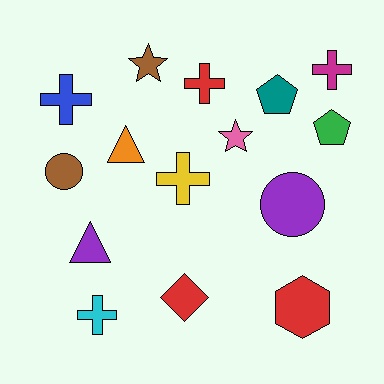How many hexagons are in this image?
There is 1 hexagon.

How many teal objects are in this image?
There is 1 teal object.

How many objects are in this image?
There are 15 objects.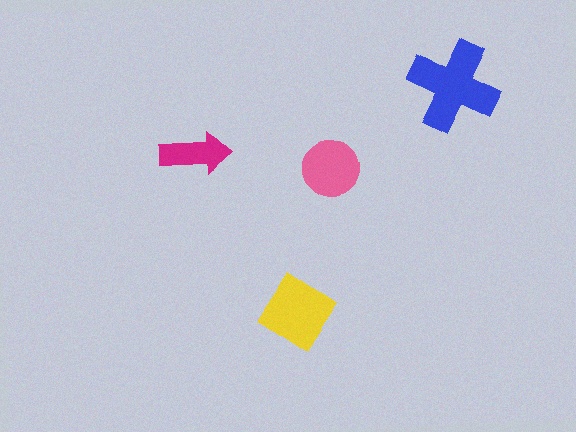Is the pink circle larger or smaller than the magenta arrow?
Larger.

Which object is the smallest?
The magenta arrow.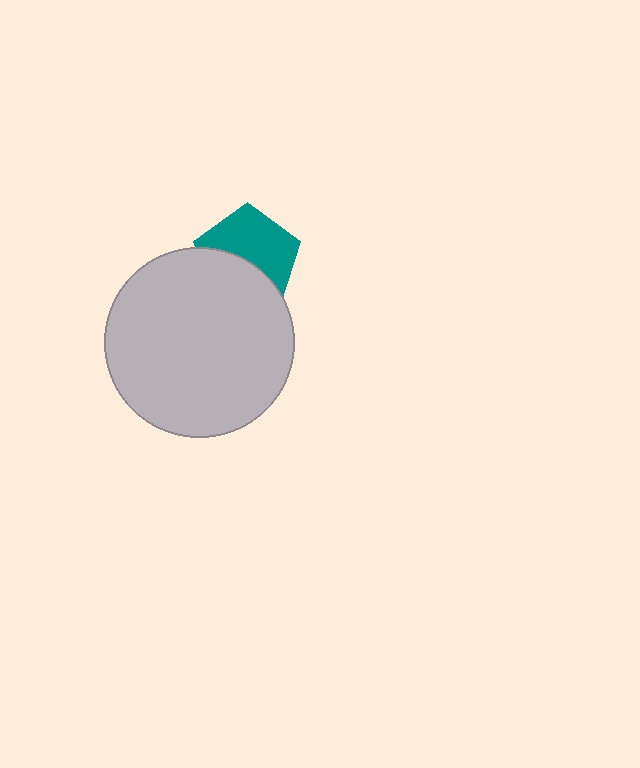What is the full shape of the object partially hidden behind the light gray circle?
The partially hidden object is a teal pentagon.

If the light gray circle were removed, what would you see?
You would see the complete teal pentagon.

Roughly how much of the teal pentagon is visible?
About half of it is visible (roughly 56%).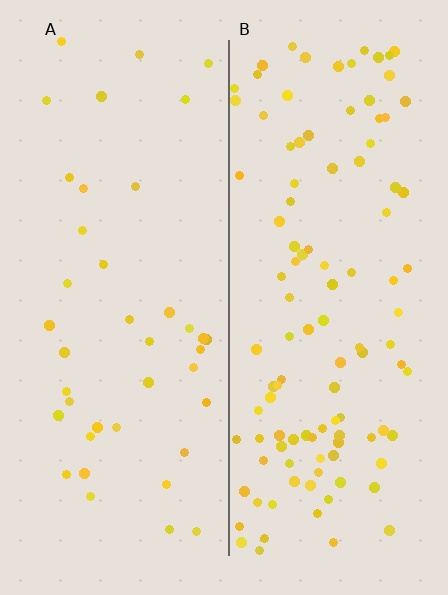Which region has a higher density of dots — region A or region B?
B (the right).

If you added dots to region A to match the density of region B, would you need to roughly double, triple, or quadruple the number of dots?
Approximately triple.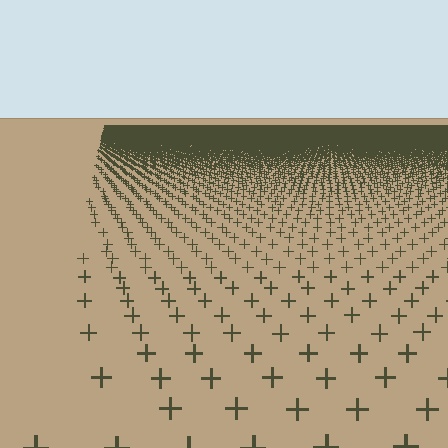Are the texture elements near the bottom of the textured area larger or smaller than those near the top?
Larger. Near the bottom, elements are closer to the viewer and appear at a bigger on-screen size.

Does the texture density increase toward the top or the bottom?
Density increases toward the top.